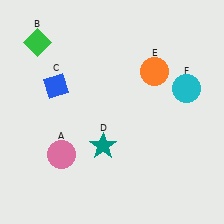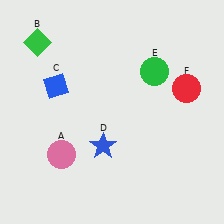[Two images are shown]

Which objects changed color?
D changed from teal to blue. E changed from orange to green. F changed from cyan to red.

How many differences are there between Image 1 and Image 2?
There are 3 differences between the two images.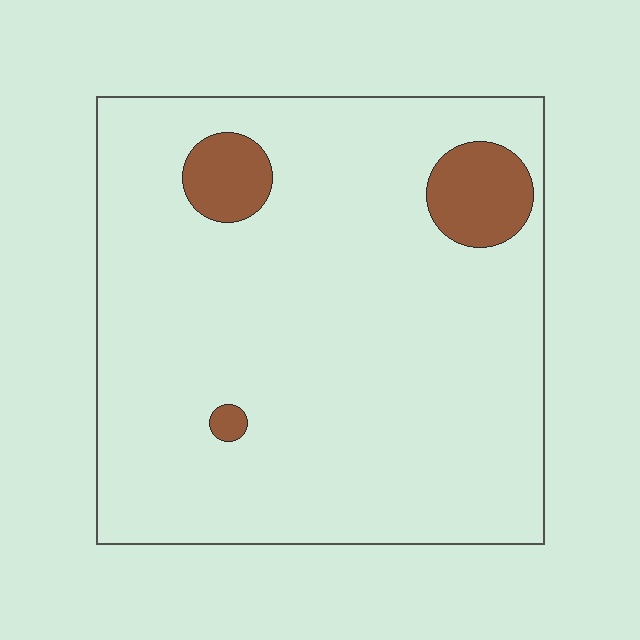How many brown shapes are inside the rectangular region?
3.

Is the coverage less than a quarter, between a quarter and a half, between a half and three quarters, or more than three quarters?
Less than a quarter.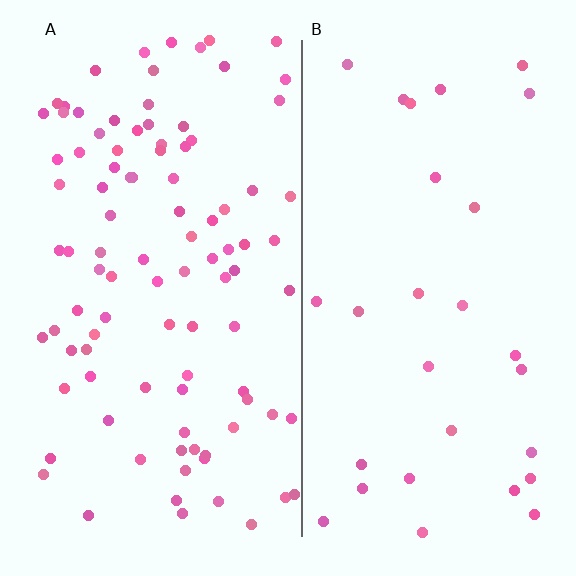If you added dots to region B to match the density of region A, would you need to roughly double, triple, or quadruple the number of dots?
Approximately triple.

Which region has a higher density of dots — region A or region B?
A (the left).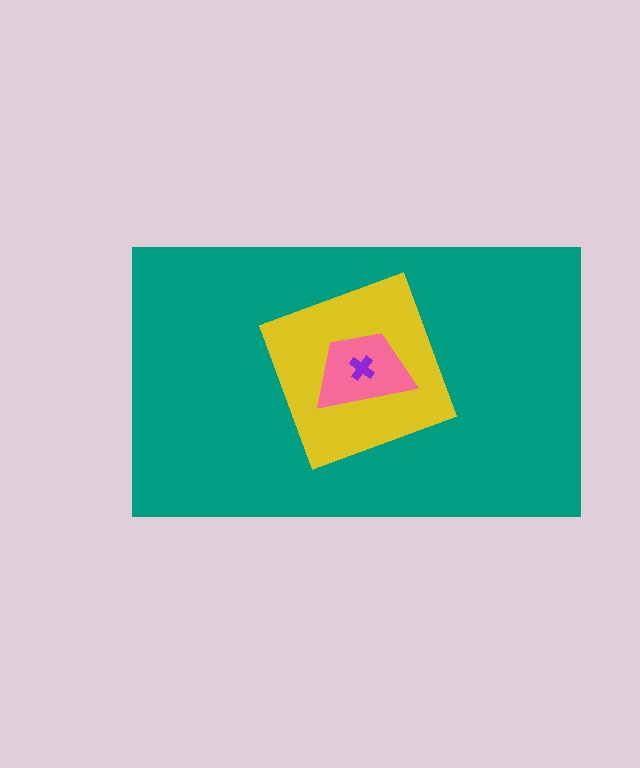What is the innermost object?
The purple cross.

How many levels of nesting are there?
4.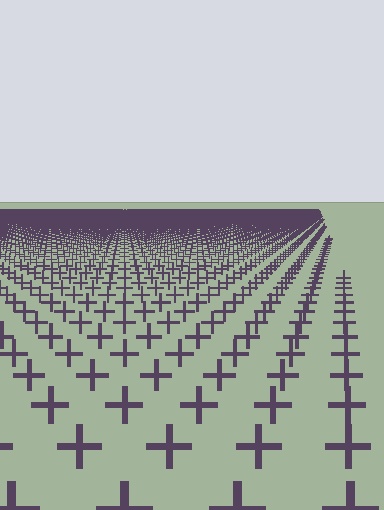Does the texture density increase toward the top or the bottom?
Density increases toward the top.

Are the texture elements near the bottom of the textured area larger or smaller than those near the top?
Larger. Near the bottom, elements are closer to the viewer and appear at a bigger on-screen size.